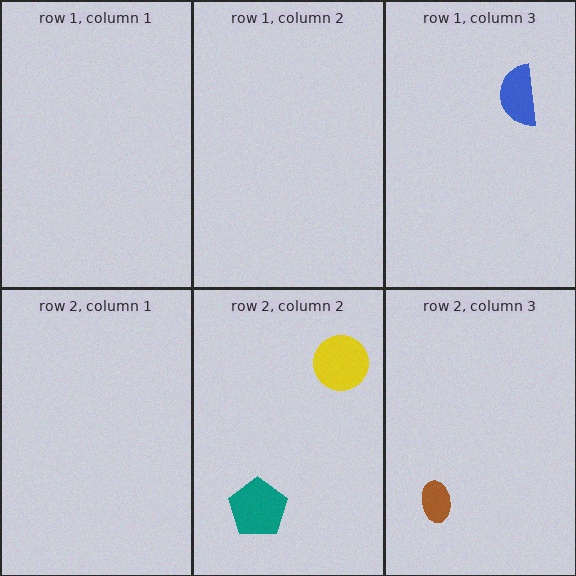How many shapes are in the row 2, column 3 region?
1.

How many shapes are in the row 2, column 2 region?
2.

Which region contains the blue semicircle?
The row 1, column 3 region.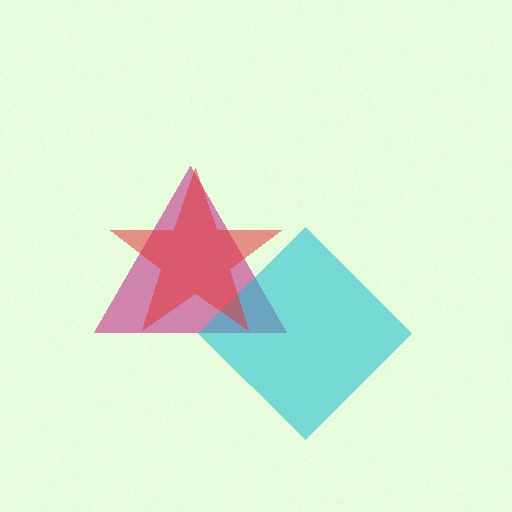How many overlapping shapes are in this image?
There are 3 overlapping shapes in the image.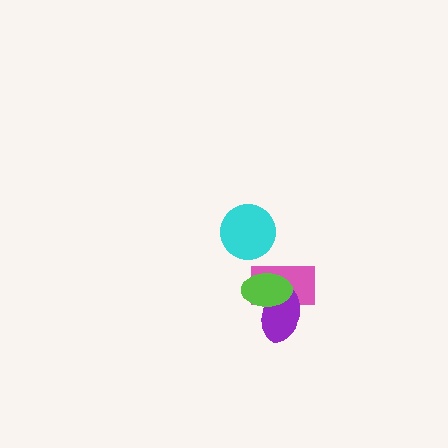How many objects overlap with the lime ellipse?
2 objects overlap with the lime ellipse.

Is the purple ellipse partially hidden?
Yes, it is partially covered by another shape.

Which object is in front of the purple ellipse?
The lime ellipse is in front of the purple ellipse.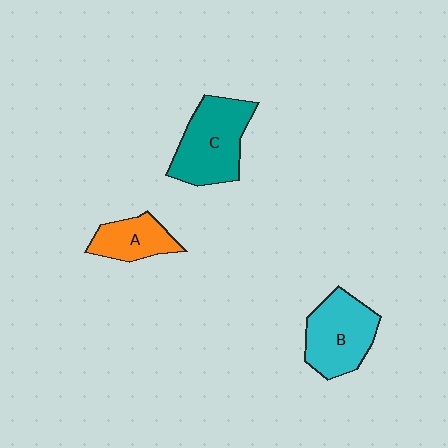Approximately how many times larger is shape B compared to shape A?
Approximately 1.6 times.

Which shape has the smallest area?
Shape A (orange).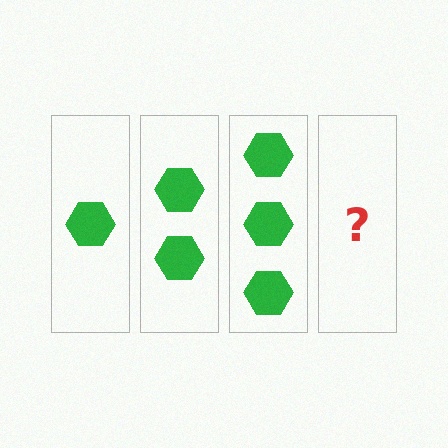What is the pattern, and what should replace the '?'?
The pattern is that each step adds one more hexagon. The '?' should be 4 hexagons.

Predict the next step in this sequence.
The next step is 4 hexagons.